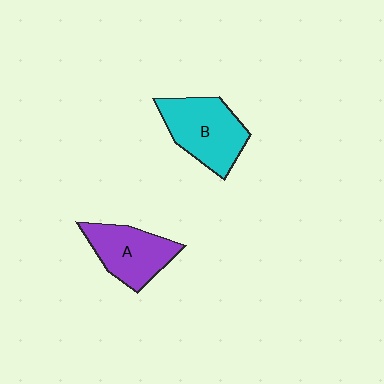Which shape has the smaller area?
Shape A (purple).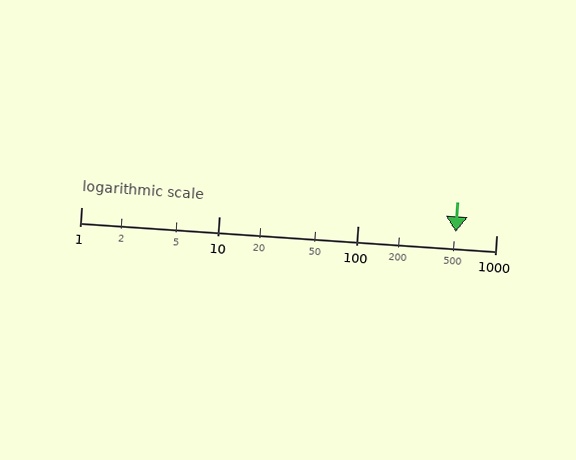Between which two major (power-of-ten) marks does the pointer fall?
The pointer is between 100 and 1000.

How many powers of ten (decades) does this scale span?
The scale spans 3 decades, from 1 to 1000.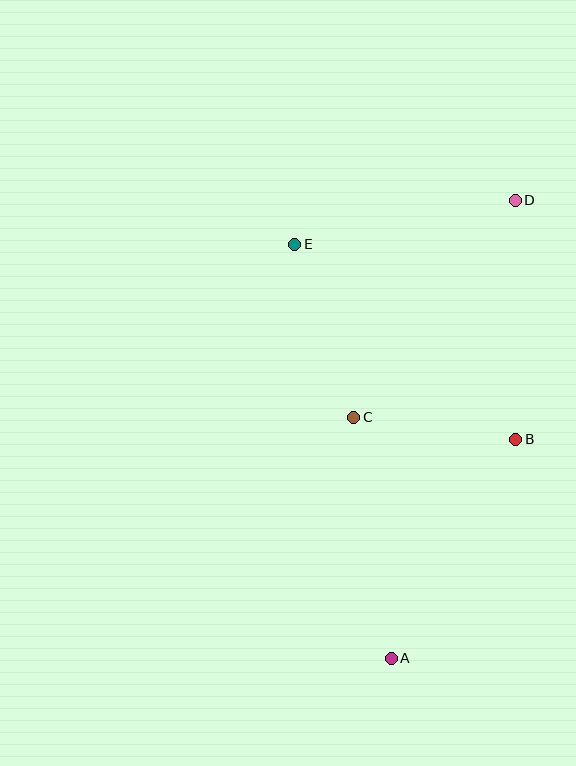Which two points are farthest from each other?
Points A and D are farthest from each other.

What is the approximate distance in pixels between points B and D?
The distance between B and D is approximately 239 pixels.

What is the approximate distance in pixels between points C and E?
The distance between C and E is approximately 183 pixels.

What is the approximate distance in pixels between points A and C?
The distance between A and C is approximately 244 pixels.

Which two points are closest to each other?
Points B and C are closest to each other.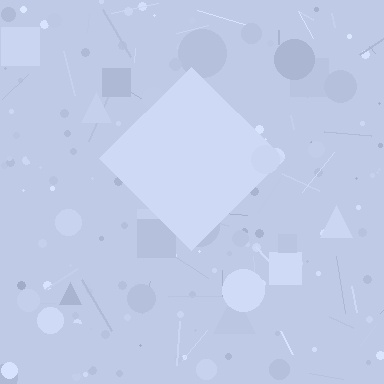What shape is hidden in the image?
A diamond is hidden in the image.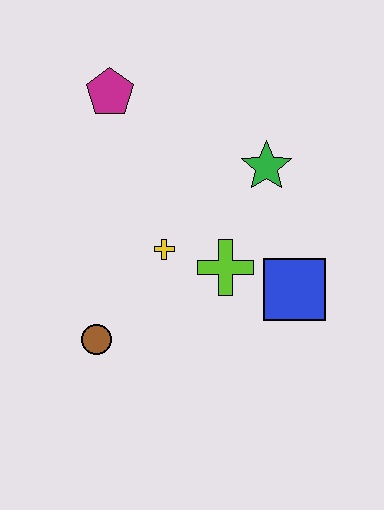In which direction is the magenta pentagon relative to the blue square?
The magenta pentagon is above the blue square.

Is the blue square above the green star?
No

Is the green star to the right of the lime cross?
Yes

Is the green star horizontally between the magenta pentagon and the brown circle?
No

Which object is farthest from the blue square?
The magenta pentagon is farthest from the blue square.